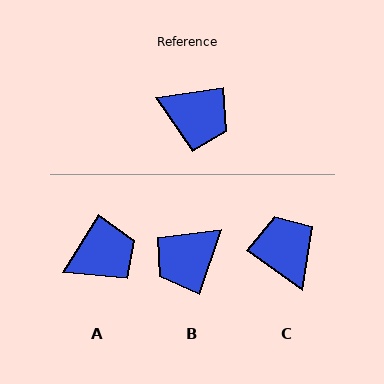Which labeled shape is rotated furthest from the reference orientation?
C, about 136 degrees away.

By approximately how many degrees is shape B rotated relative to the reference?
Approximately 117 degrees clockwise.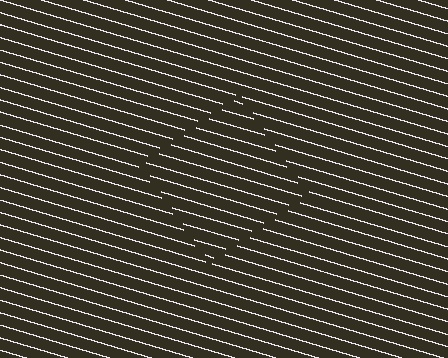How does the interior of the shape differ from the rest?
The interior of the shape contains the same grating, shifted by half a period — the contour is defined by the phase discontinuity where line-ends from the inner and outer gratings abut.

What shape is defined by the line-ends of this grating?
An illusory square. The interior of the shape contains the same grating, shifted by half a period — the contour is defined by the phase discontinuity where line-ends from the inner and outer gratings abut.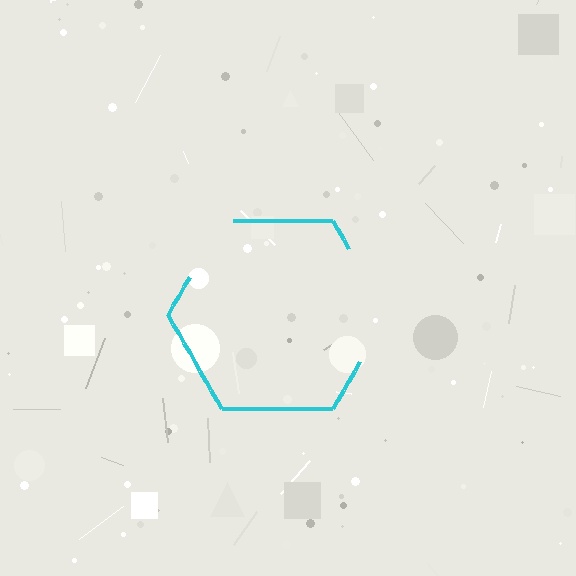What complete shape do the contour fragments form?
The contour fragments form a hexagon.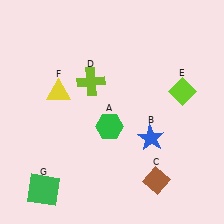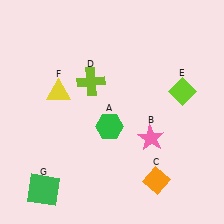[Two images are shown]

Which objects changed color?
B changed from blue to pink. C changed from brown to orange.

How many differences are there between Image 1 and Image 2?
There are 2 differences between the two images.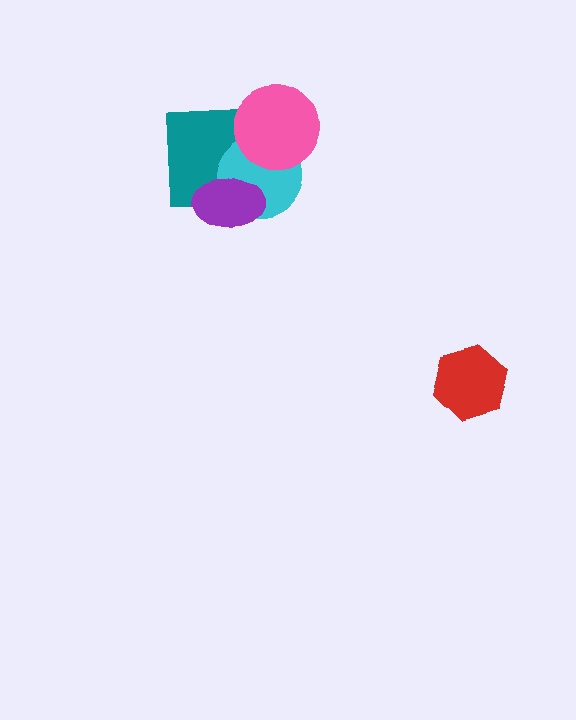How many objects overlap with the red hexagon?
0 objects overlap with the red hexagon.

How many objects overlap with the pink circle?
2 objects overlap with the pink circle.